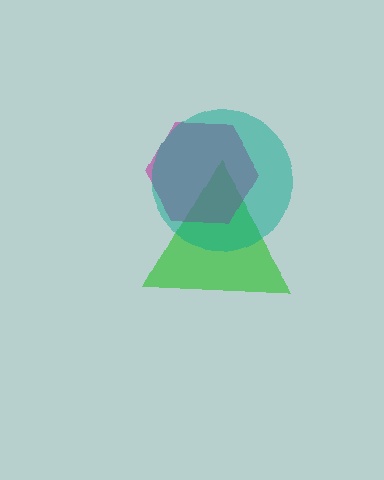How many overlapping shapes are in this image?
There are 3 overlapping shapes in the image.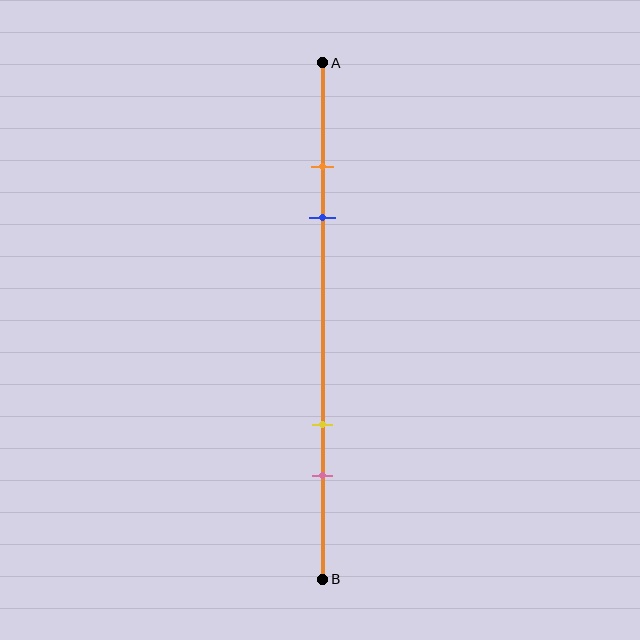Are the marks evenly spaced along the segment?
No, the marks are not evenly spaced.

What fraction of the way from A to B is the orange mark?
The orange mark is approximately 20% (0.2) of the way from A to B.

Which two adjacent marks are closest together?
The orange and blue marks are the closest adjacent pair.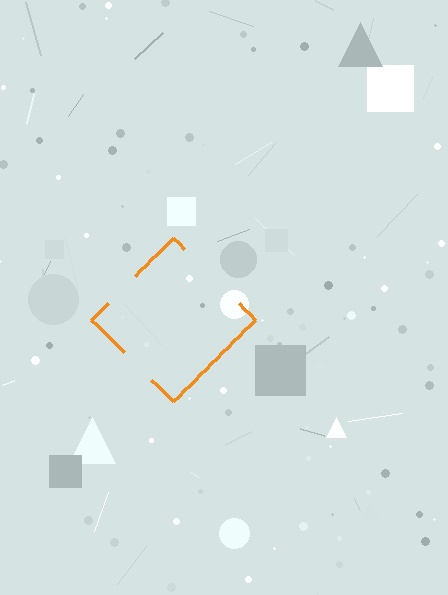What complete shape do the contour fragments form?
The contour fragments form a diamond.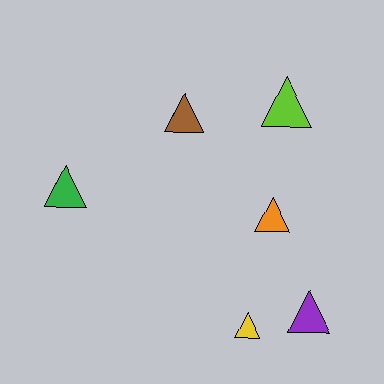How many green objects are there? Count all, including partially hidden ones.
There is 1 green object.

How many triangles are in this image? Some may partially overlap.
There are 6 triangles.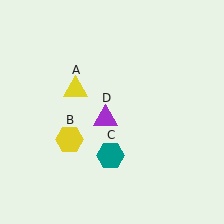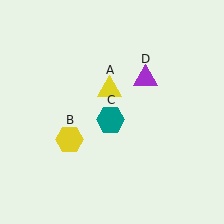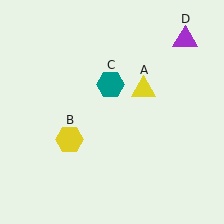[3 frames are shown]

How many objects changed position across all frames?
3 objects changed position: yellow triangle (object A), teal hexagon (object C), purple triangle (object D).